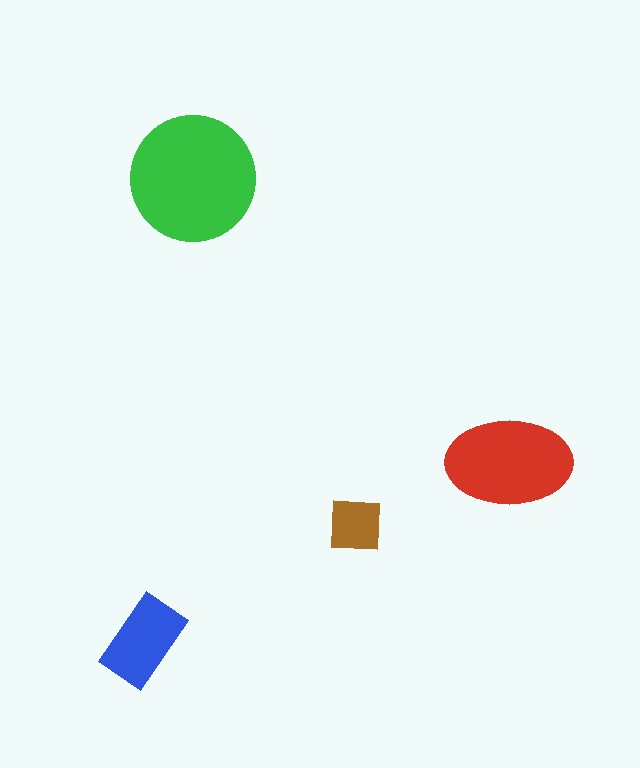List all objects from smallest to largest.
The brown square, the blue rectangle, the red ellipse, the green circle.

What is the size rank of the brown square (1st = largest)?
4th.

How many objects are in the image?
There are 4 objects in the image.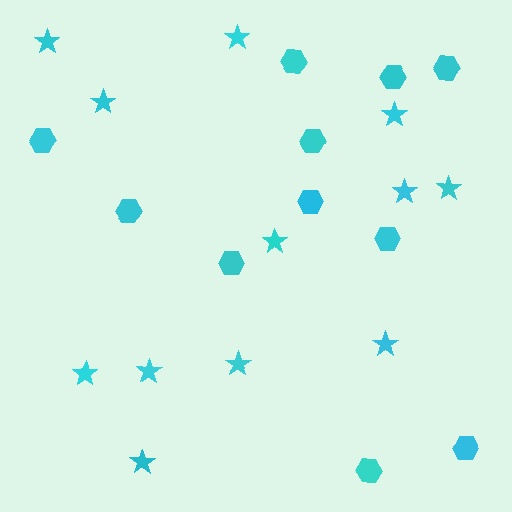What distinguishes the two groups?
There are 2 groups: one group of stars (12) and one group of hexagons (11).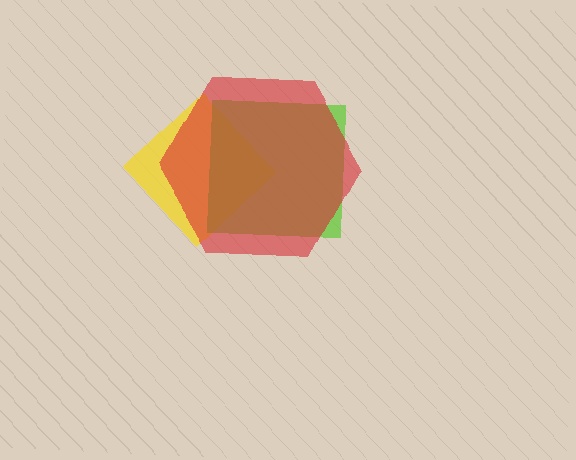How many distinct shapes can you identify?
There are 3 distinct shapes: a yellow diamond, a lime square, a red hexagon.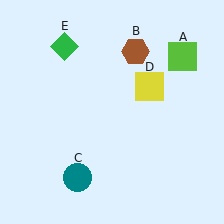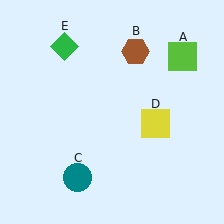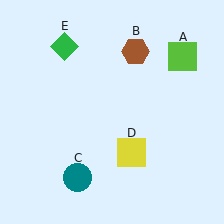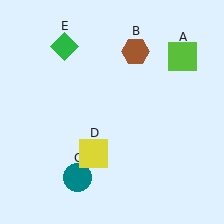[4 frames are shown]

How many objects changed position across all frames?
1 object changed position: yellow square (object D).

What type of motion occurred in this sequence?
The yellow square (object D) rotated clockwise around the center of the scene.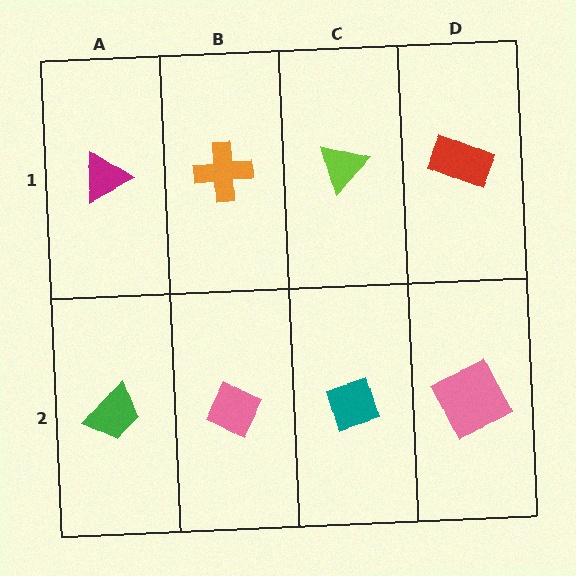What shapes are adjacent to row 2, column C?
A lime triangle (row 1, column C), a pink diamond (row 2, column B), a pink square (row 2, column D).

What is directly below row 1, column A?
A green trapezoid.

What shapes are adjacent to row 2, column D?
A red rectangle (row 1, column D), a teal diamond (row 2, column C).